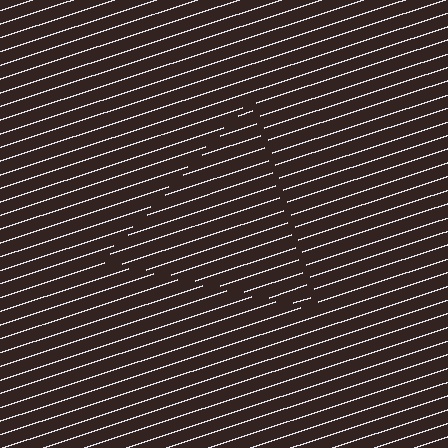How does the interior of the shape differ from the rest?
The interior of the shape contains the same grating, shifted by half a period — the contour is defined by the phase discontinuity where line-ends from the inner and outer gratings abut.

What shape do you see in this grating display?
An illusory triangle. The interior of the shape contains the same grating, shifted by half a period — the contour is defined by the phase discontinuity where line-ends from the inner and outer gratings abut.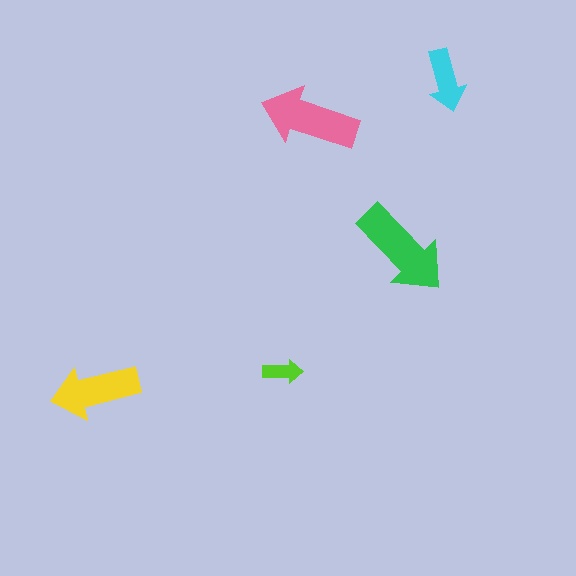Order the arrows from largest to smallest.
the green one, the pink one, the yellow one, the cyan one, the lime one.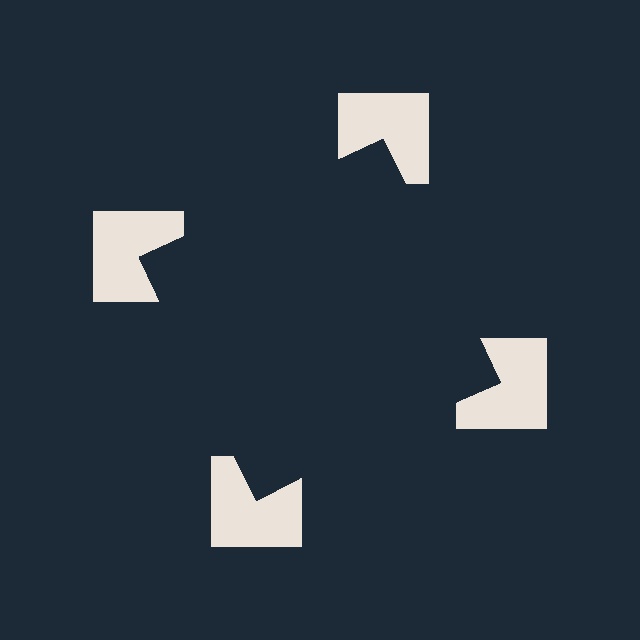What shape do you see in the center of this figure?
An illusory square — its edges are inferred from the aligned wedge cuts in the notched squares, not physically drawn.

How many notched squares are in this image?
There are 4 — one at each vertex of the illusory square.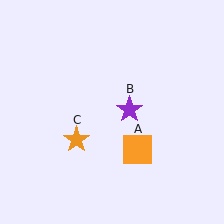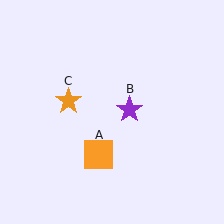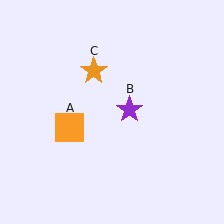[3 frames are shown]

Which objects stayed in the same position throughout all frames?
Purple star (object B) remained stationary.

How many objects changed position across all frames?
2 objects changed position: orange square (object A), orange star (object C).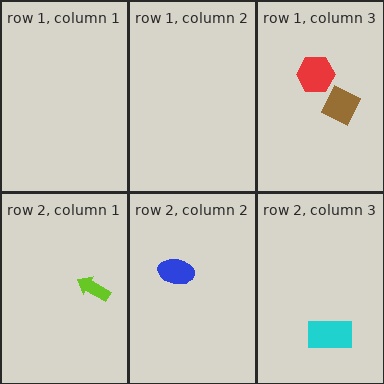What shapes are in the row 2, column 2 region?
The blue ellipse.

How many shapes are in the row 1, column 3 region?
2.